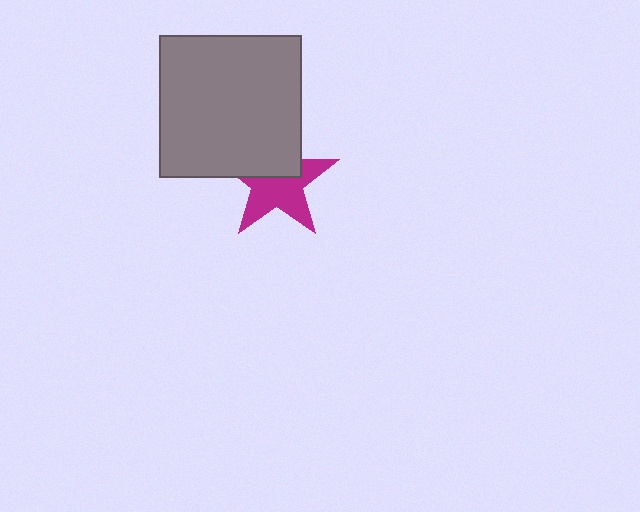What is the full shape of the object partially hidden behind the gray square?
The partially hidden object is a magenta star.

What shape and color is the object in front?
The object in front is a gray square.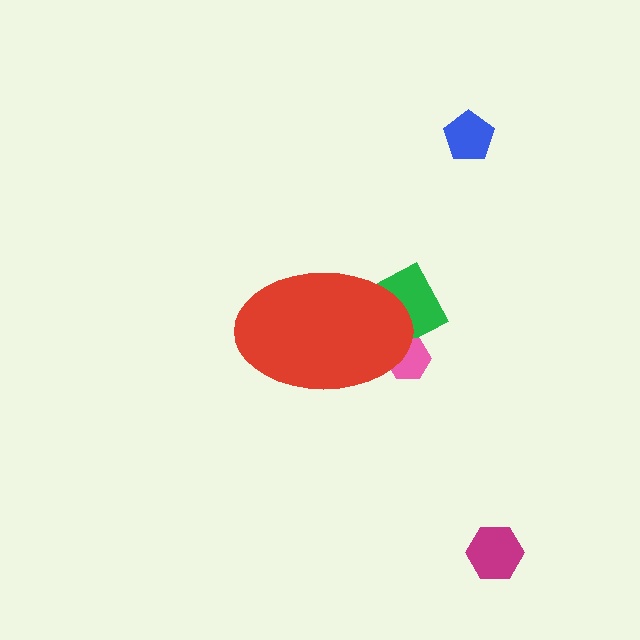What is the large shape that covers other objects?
A red ellipse.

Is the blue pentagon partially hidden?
No, the blue pentagon is fully visible.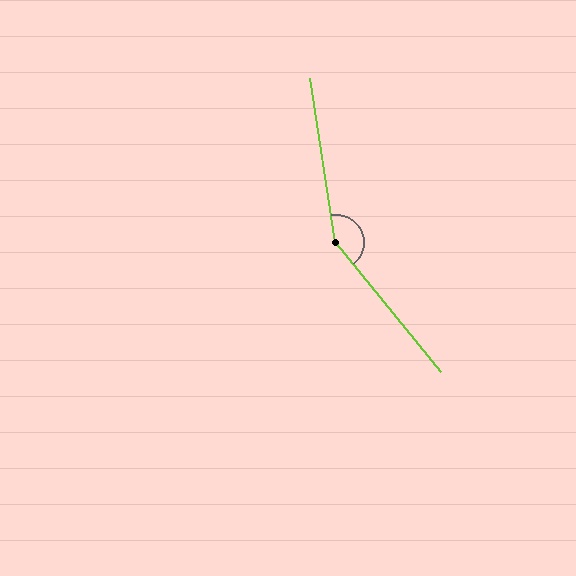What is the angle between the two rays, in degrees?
Approximately 150 degrees.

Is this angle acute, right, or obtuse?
It is obtuse.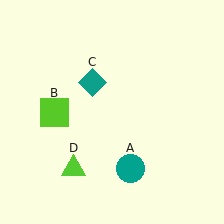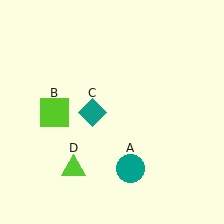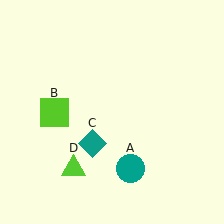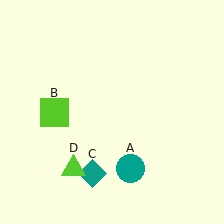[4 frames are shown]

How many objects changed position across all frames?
1 object changed position: teal diamond (object C).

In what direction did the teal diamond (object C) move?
The teal diamond (object C) moved down.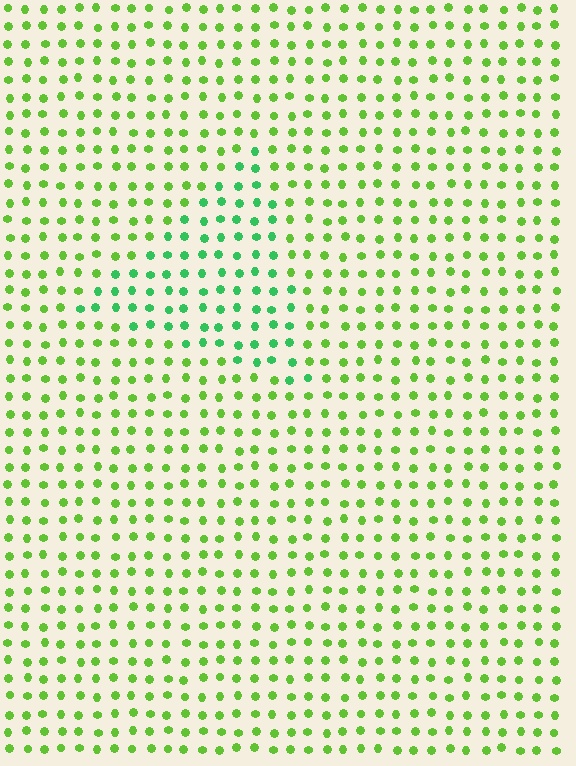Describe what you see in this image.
The image is filled with small lime elements in a uniform arrangement. A triangle-shaped region is visible where the elements are tinted to a slightly different hue, forming a subtle color boundary.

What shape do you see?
I see a triangle.